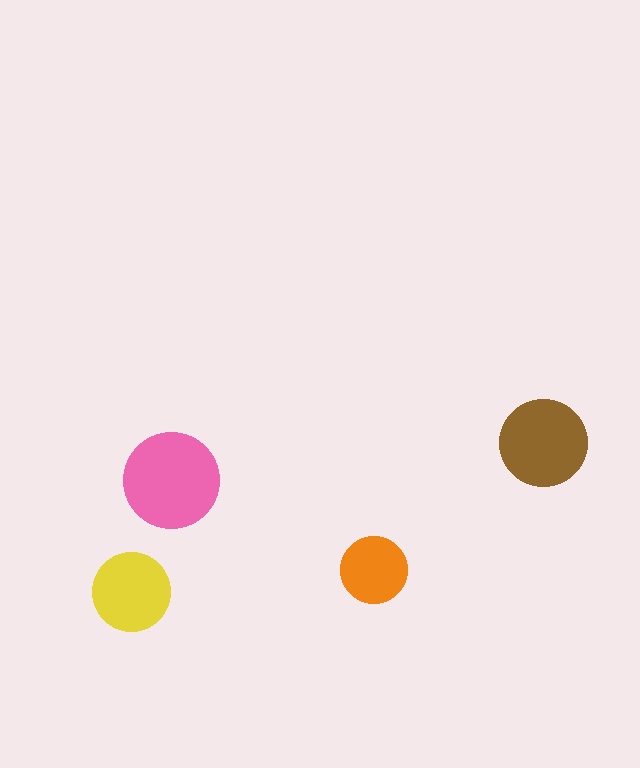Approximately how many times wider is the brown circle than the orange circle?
About 1.5 times wider.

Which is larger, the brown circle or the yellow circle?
The brown one.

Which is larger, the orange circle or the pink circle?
The pink one.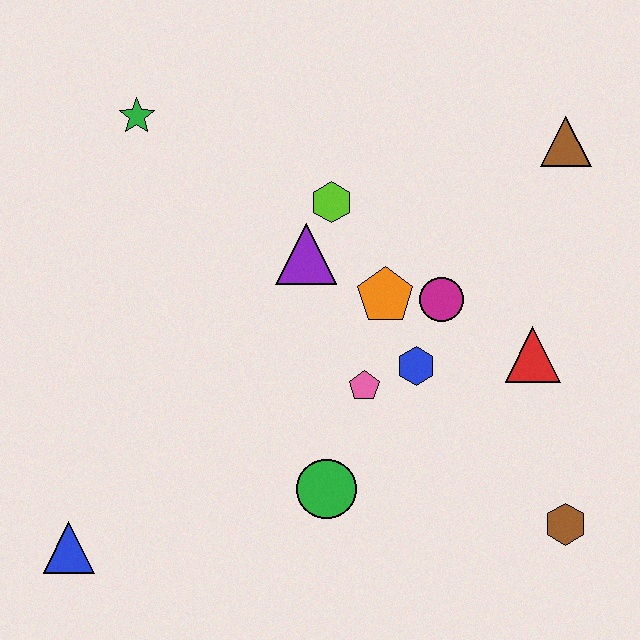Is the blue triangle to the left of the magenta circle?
Yes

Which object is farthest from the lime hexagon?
The blue triangle is farthest from the lime hexagon.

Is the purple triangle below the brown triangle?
Yes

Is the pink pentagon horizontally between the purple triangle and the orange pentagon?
Yes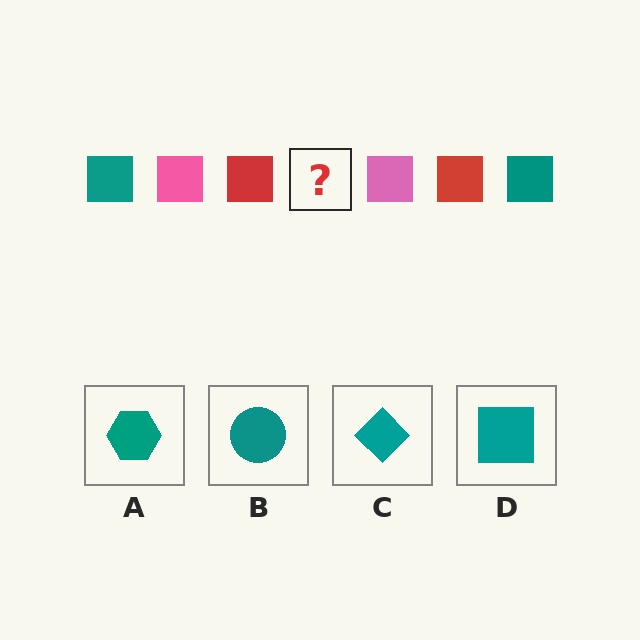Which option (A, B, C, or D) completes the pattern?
D.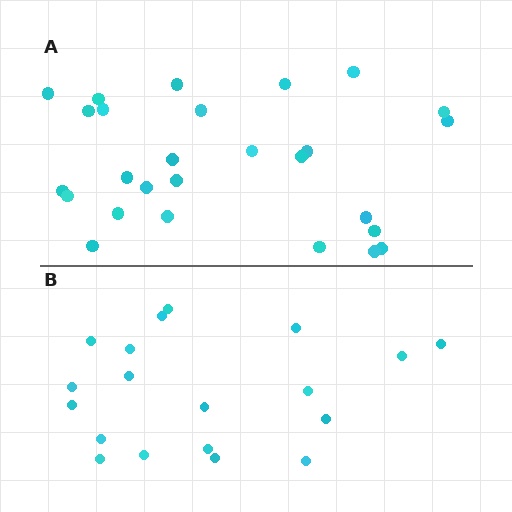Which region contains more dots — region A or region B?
Region A (the top region) has more dots.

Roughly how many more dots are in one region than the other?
Region A has roughly 8 or so more dots than region B.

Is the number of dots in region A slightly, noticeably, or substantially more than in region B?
Region A has noticeably more, but not dramatically so. The ratio is roughly 1.4 to 1.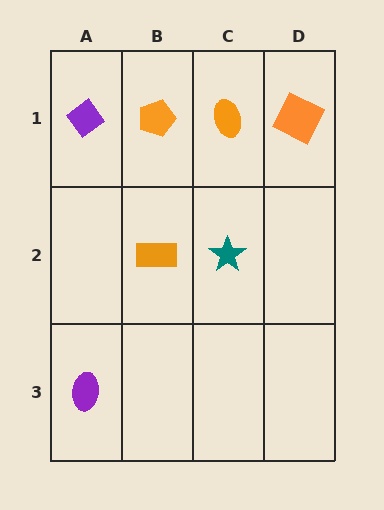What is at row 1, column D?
An orange square.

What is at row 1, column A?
A purple diamond.